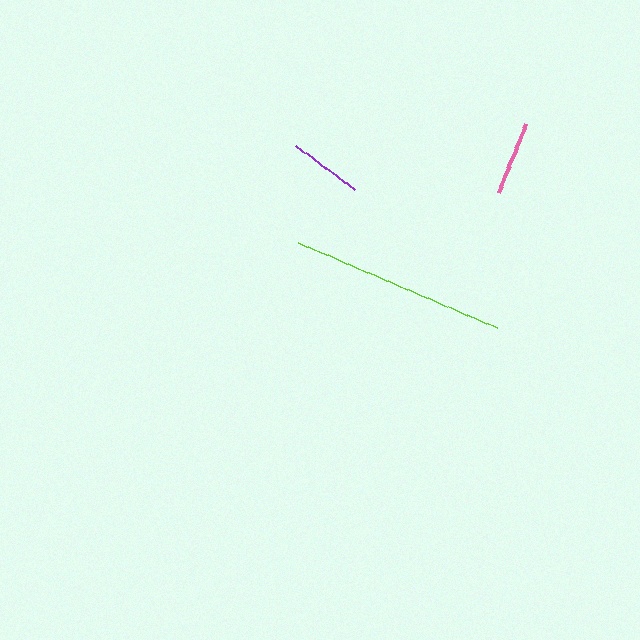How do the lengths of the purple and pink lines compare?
The purple and pink lines are approximately the same length.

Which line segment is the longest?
The lime line is the longest at approximately 216 pixels.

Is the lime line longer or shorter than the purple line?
The lime line is longer than the purple line.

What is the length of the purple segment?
The purple segment is approximately 75 pixels long.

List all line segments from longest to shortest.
From longest to shortest: lime, purple, pink.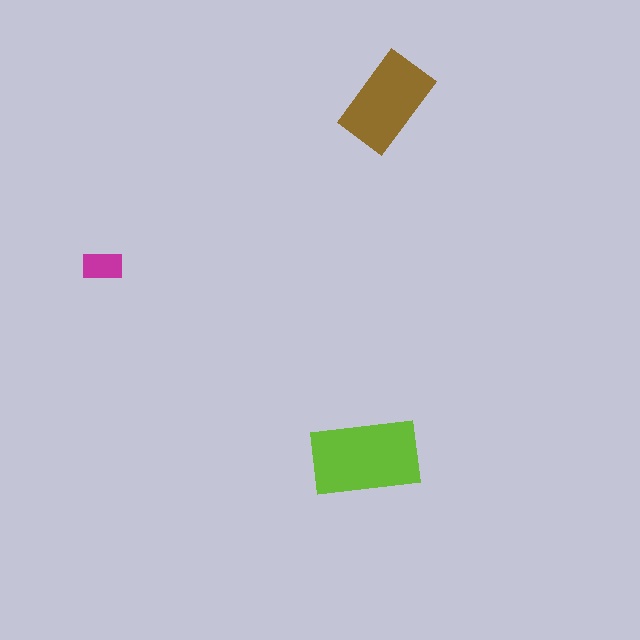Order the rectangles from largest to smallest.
the lime one, the brown one, the magenta one.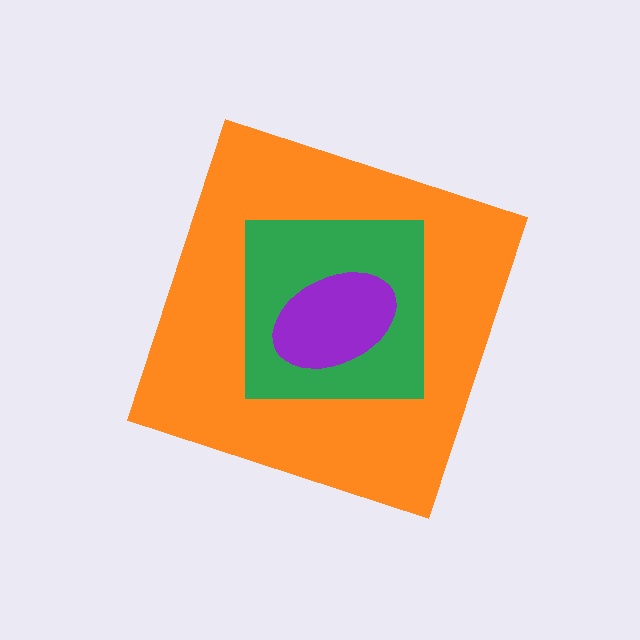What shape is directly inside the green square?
The purple ellipse.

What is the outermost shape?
The orange diamond.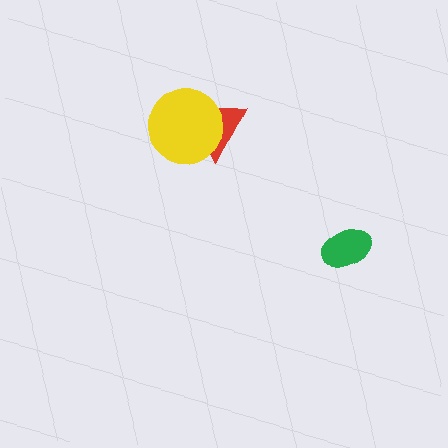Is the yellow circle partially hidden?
No, no other shape covers it.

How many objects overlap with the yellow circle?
1 object overlaps with the yellow circle.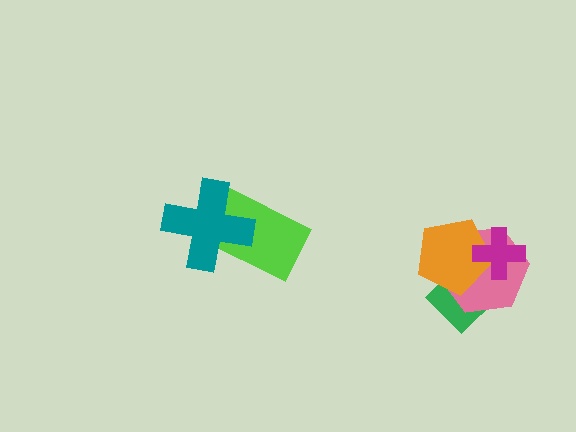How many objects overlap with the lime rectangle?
1 object overlaps with the lime rectangle.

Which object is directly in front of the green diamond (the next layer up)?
The pink hexagon is directly in front of the green diamond.